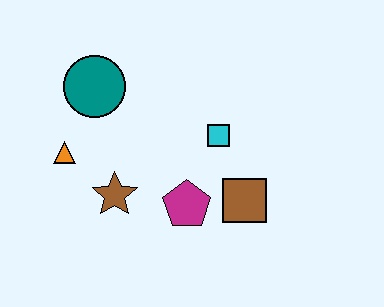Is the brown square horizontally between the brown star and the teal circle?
No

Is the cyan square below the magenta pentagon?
No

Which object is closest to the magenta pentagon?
The brown square is closest to the magenta pentagon.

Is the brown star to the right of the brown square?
No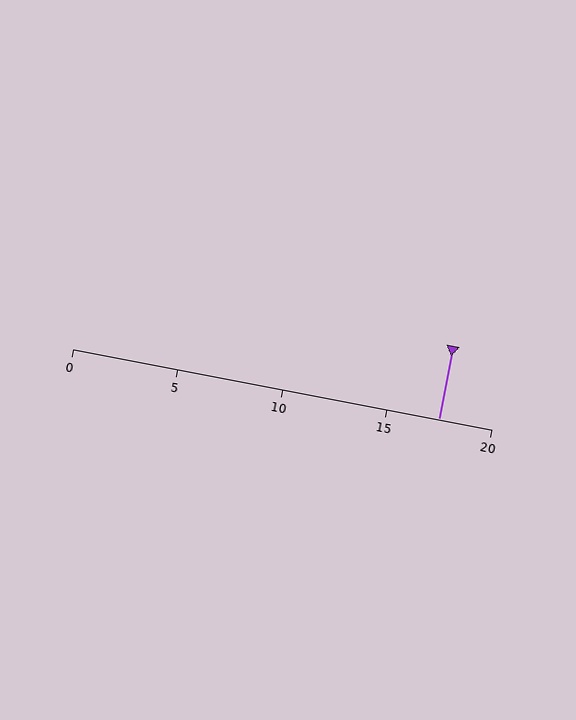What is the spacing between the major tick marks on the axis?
The major ticks are spaced 5 apart.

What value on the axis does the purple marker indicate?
The marker indicates approximately 17.5.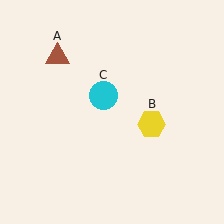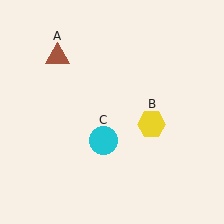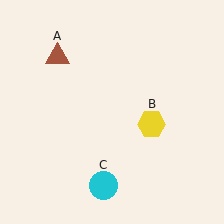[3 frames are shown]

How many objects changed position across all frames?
1 object changed position: cyan circle (object C).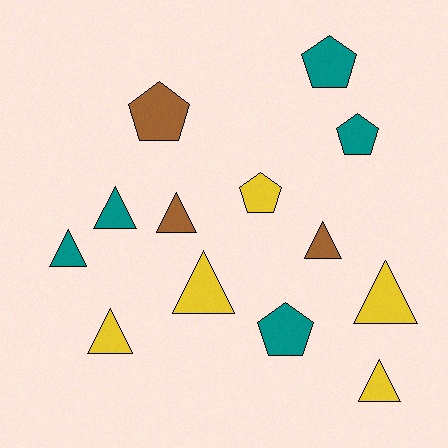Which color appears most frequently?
Yellow, with 5 objects.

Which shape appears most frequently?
Triangle, with 8 objects.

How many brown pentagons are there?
There is 1 brown pentagon.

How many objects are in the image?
There are 13 objects.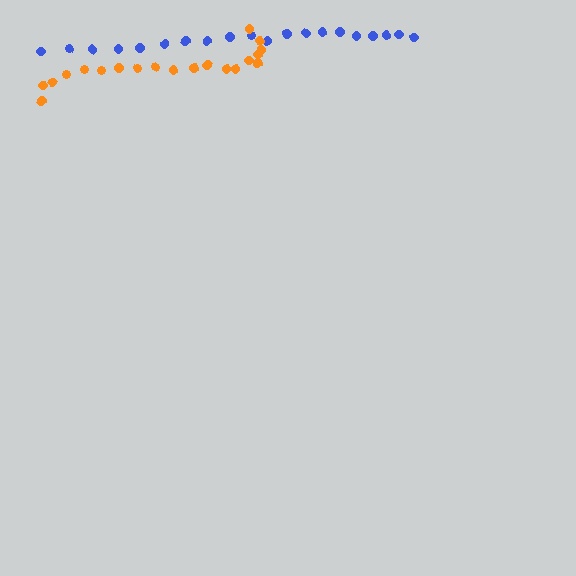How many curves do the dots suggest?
There are 2 distinct paths.